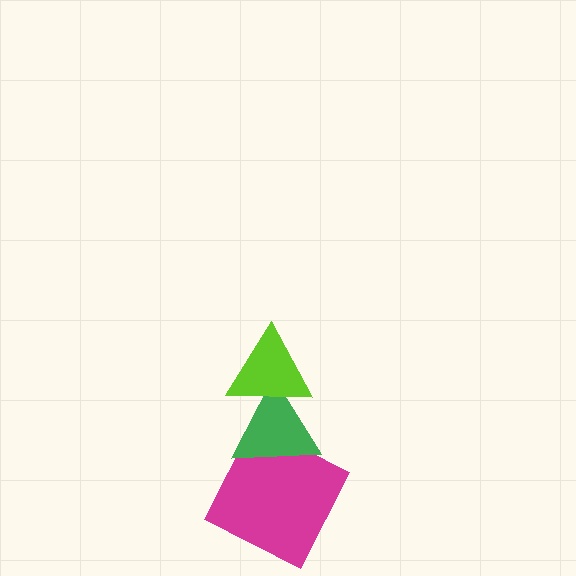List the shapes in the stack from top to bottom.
From top to bottom: the lime triangle, the green triangle, the magenta square.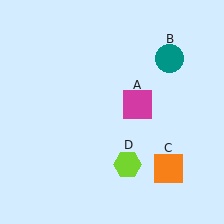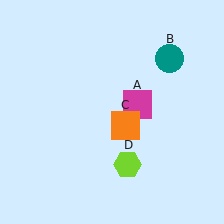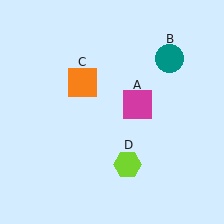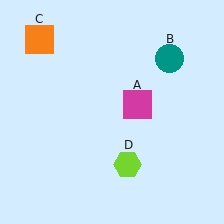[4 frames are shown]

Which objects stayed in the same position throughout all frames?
Magenta square (object A) and teal circle (object B) and lime hexagon (object D) remained stationary.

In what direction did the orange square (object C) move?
The orange square (object C) moved up and to the left.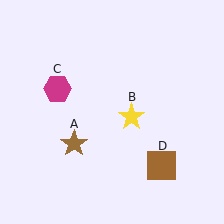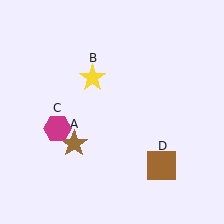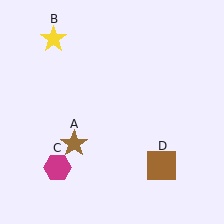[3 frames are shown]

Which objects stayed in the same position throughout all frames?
Brown star (object A) and brown square (object D) remained stationary.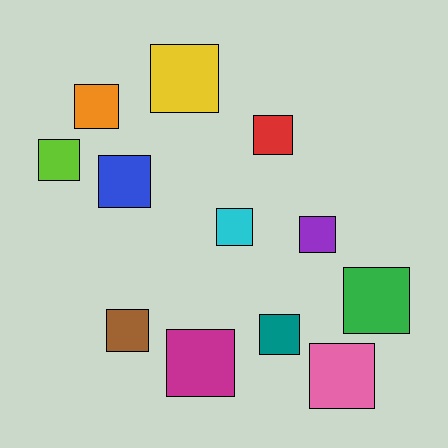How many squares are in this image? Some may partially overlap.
There are 12 squares.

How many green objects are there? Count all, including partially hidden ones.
There is 1 green object.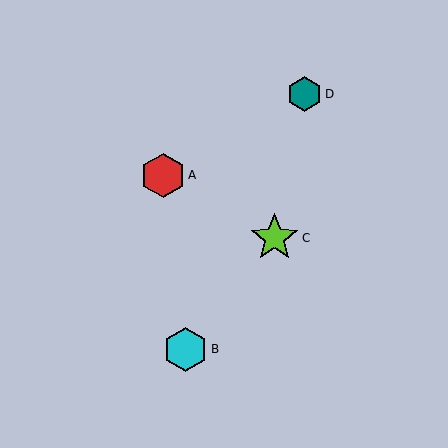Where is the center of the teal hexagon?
The center of the teal hexagon is at (305, 94).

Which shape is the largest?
The lime star (labeled C) is the largest.